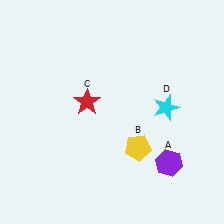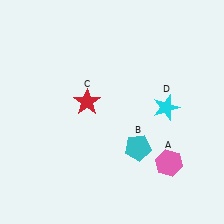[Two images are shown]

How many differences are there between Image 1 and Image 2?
There are 2 differences between the two images.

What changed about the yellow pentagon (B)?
In Image 1, B is yellow. In Image 2, it changed to cyan.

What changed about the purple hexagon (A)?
In Image 1, A is purple. In Image 2, it changed to pink.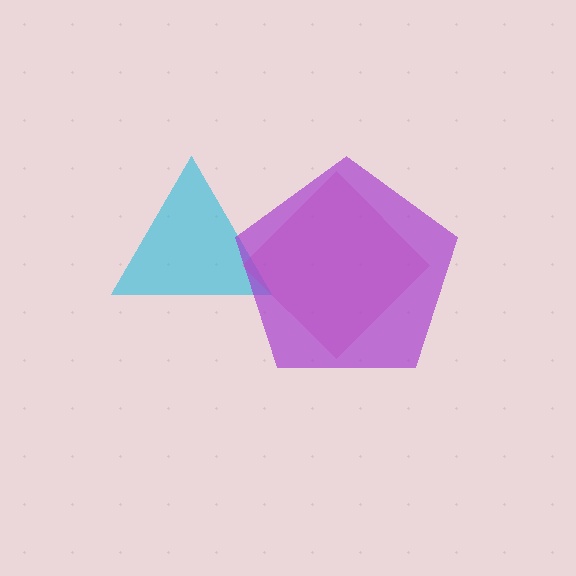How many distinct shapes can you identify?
There are 3 distinct shapes: a cyan triangle, a pink diamond, a purple pentagon.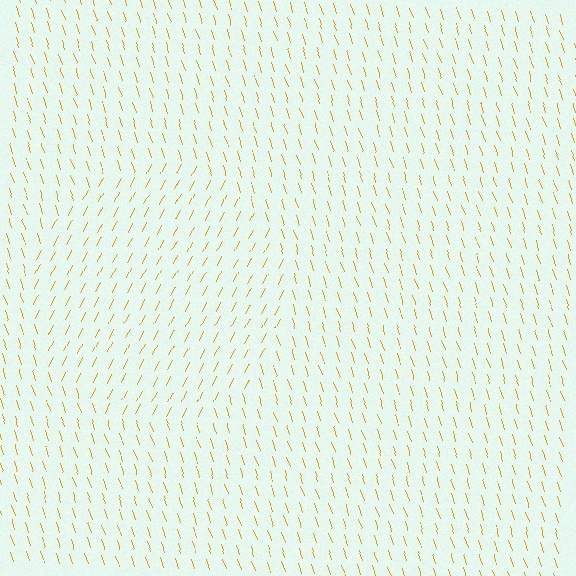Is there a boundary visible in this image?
Yes, there is a texture boundary formed by a change in line orientation.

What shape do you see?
I see a circle.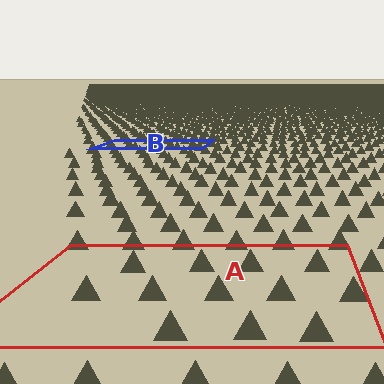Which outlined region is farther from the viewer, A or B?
Region B is farther from the viewer — the texture elements inside it appear smaller and more densely packed.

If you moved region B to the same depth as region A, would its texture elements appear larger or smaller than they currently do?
They would appear larger. At a closer depth, the same texture elements are projected at a bigger on-screen size.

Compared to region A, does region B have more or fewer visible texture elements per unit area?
Region B has more texture elements per unit area — they are packed more densely because it is farther away.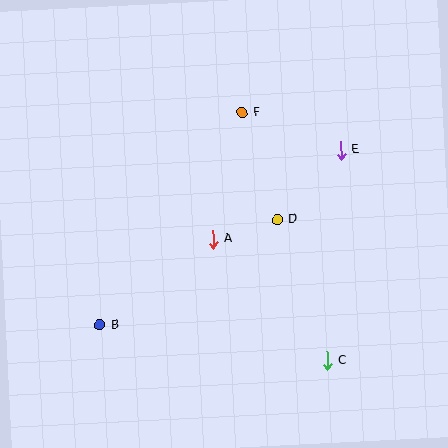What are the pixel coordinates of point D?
Point D is at (277, 220).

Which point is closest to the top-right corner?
Point E is closest to the top-right corner.